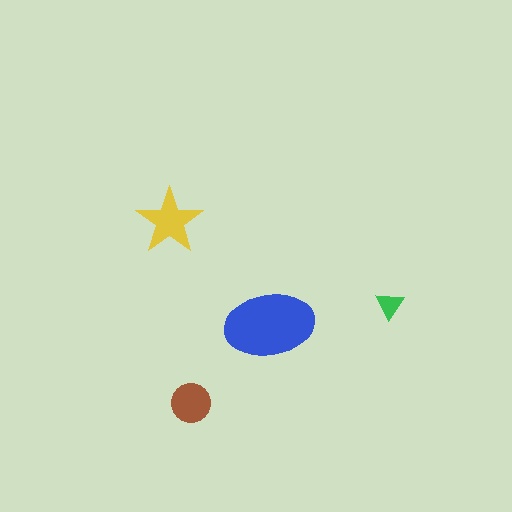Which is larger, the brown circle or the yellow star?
The yellow star.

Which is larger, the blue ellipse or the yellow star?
The blue ellipse.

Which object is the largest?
The blue ellipse.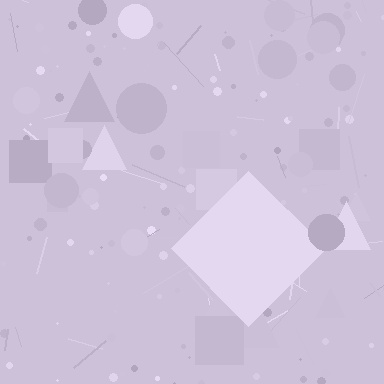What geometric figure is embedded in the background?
A diamond is embedded in the background.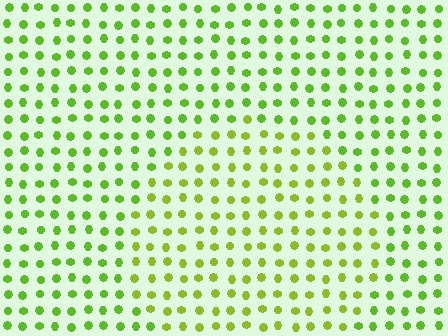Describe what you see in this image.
The image is filled with small lime elements in a uniform arrangement. A circle-shaped region is visible where the elements are tinted to a slightly different hue, forming a subtle color boundary.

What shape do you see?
I see a circle.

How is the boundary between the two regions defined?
The boundary is defined purely by a slight shift in hue (about 22 degrees). Spacing, size, and orientation are identical on both sides.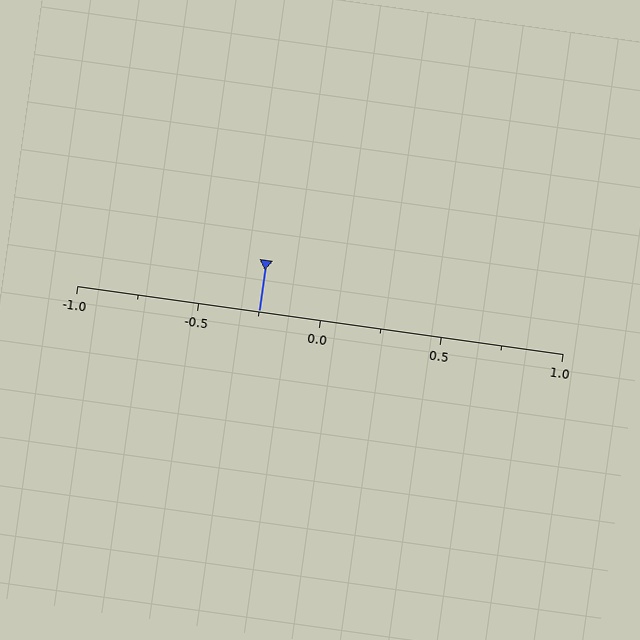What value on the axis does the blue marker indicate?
The marker indicates approximately -0.25.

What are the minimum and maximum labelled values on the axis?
The axis runs from -1.0 to 1.0.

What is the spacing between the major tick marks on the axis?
The major ticks are spaced 0.5 apart.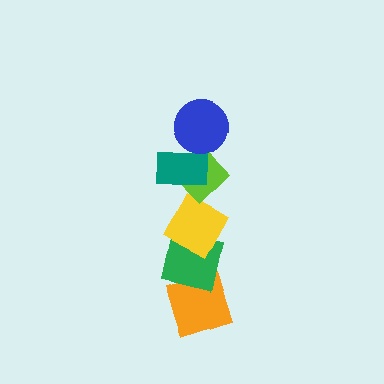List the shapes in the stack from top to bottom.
From top to bottom: the blue circle, the teal rectangle, the lime diamond, the yellow diamond, the green square, the orange diamond.